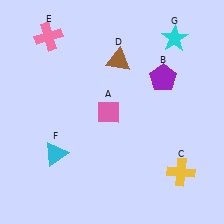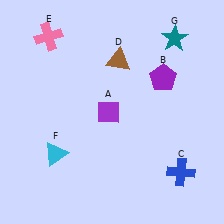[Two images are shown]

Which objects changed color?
A changed from pink to purple. C changed from yellow to blue. G changed from cyan to teal.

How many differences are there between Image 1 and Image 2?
There are 3 differences between the two images.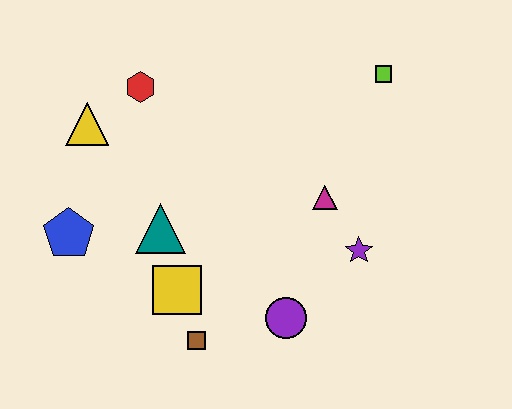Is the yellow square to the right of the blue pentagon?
Yes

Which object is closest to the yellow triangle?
The red hexagon is closest to the yellow triangle.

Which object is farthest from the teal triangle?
The lime square is farthest from the teal triangle.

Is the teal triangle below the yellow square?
No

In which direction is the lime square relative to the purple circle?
The lime square is above the purple circle.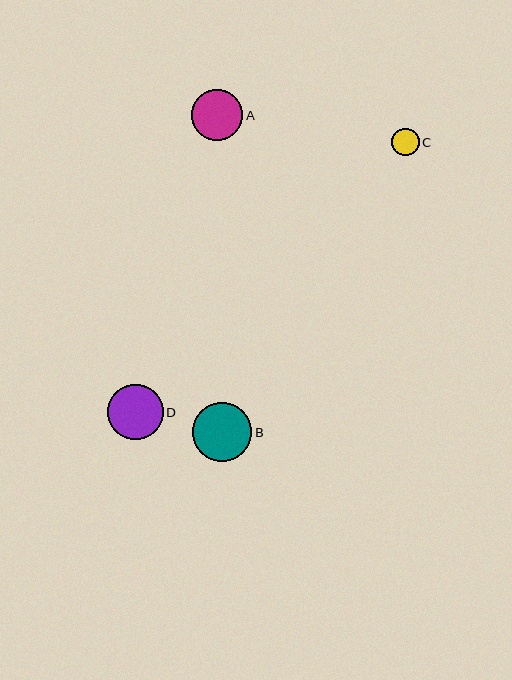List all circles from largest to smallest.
From largest to smallest: B, D, A, C.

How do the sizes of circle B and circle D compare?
Circle B and circle D are approximately the same size.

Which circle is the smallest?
Circle C is the smallest with a size of approximately 27 pixels.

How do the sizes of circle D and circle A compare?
Circle D and circle A are approximately the same size.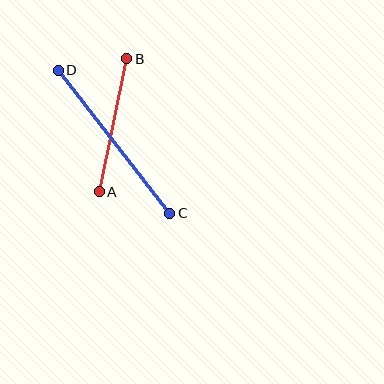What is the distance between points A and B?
The distance is approximately 136 pixels.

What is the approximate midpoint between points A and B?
The midpoint is at approximately (113, 125) pixels.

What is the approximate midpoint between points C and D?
The midpoint is at approximately (114, 142) pixels.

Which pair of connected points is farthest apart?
Points C and D are farthest apart.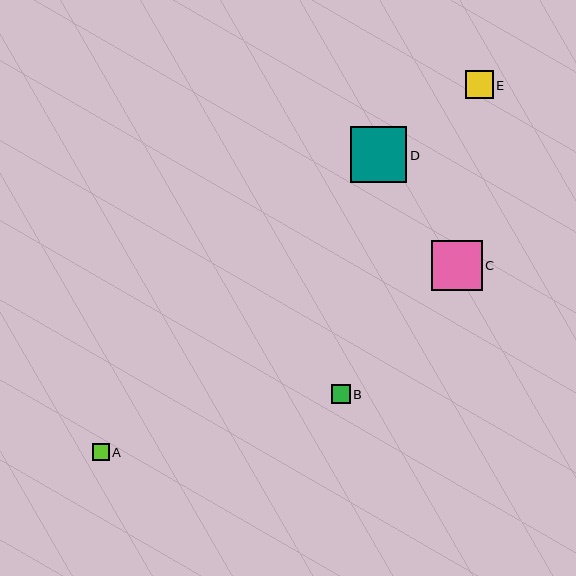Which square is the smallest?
Square A is the smallest with a size of approximately 17 pixels.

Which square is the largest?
Square D is the largest with a size of approximately 56 pixels.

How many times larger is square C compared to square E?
Square C is approximately 1.8 times the size of square E.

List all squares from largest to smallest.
From largest to smallest: D, C, E, B, A.